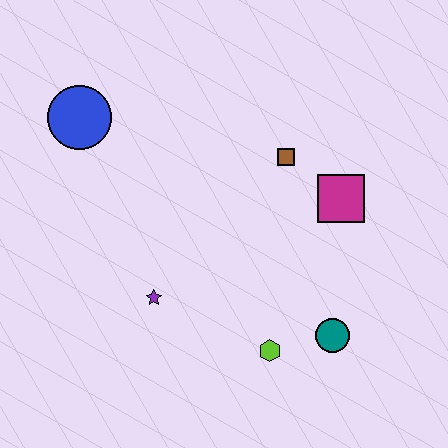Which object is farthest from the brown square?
The blue circle is farthest from the brown square.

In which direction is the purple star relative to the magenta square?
The purple star is to the left of the magenta square.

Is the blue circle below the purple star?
No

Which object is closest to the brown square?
The magenta square is closest to the brown square.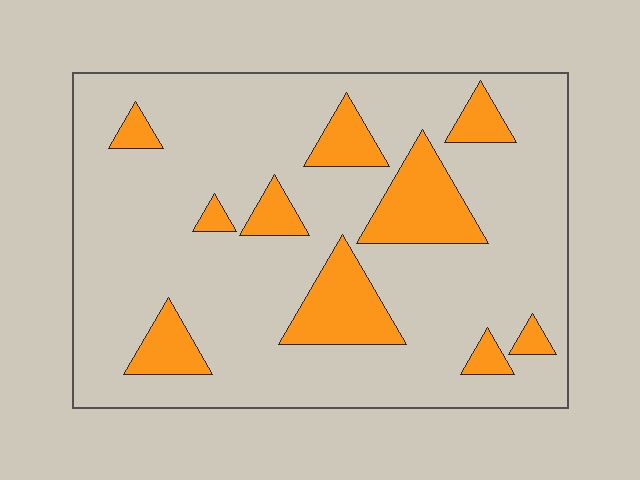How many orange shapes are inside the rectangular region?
10.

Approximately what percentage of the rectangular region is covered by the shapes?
Approximately 20%.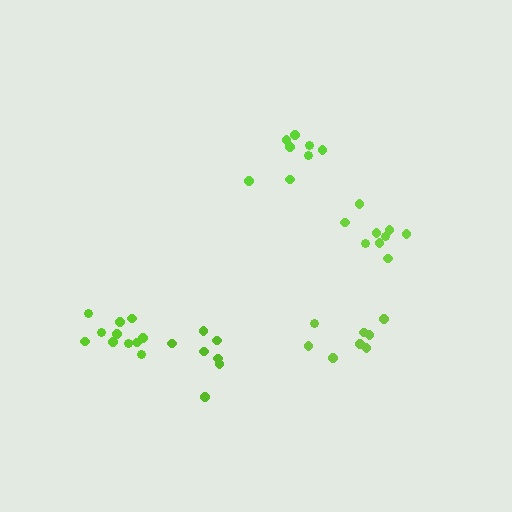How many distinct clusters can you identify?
There are 5 distinct clusters.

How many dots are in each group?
Group 1: 9 dots, Group 2: 11 dots, Group 3: 7 dots, Group 4: 8 dots, Group 5: 8 dots (43 total).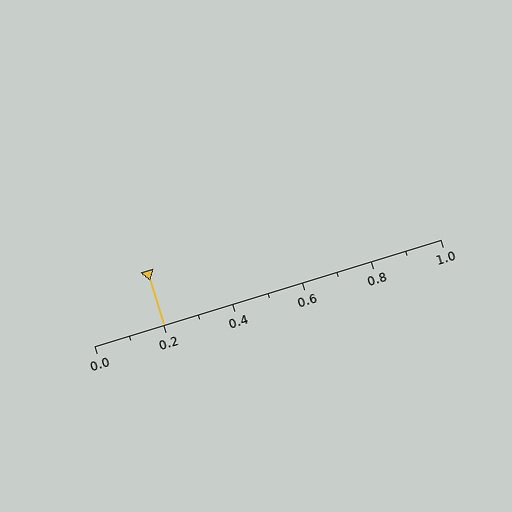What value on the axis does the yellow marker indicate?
The marker indicates approximately 0.2.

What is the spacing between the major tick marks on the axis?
The major ticks are spaced 0.2 apart.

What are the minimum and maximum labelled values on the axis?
The axis runs from 0.0 to 1.0.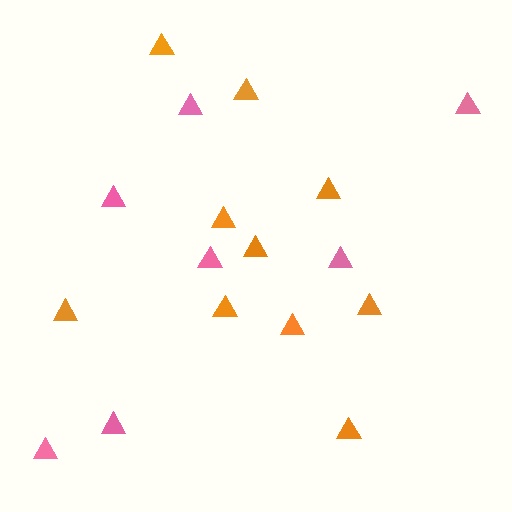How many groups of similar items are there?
There are 2 groups: one group of pink triangles (7) and one group of orange triangles (10).